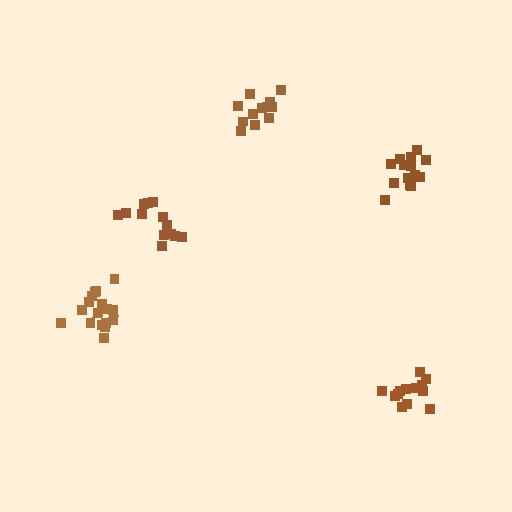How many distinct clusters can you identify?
There are 5 distinct clusters.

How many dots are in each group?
Group 1: 17 dots, Group 2: 13 dots, Group 3: 14 dots, Group 4: 13 dots, Group 5: 14 dots (71 total).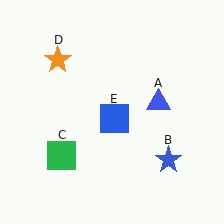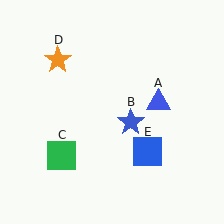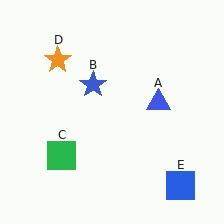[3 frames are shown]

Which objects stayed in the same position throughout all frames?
Blue triangle (object A) and green square (object C) and orange star (object D) remained stationary.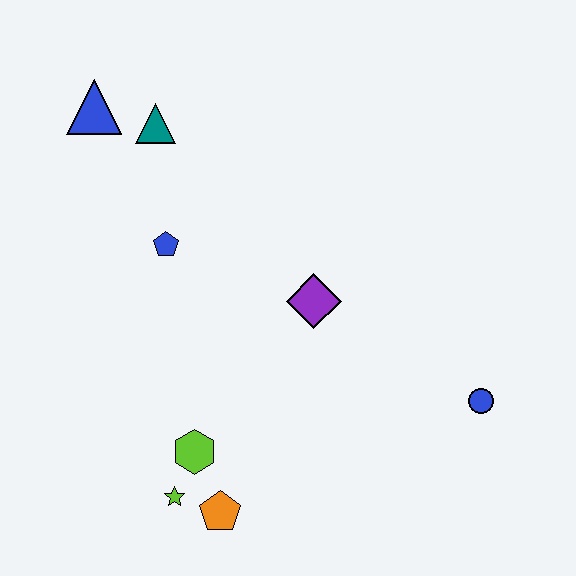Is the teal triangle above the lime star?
Yes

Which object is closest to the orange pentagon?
The lime star is closest to the orange pentagon.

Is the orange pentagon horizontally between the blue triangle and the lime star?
No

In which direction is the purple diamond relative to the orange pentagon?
The purple diamond is above the orange pentagon.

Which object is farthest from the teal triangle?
The blue circle is farthest from the teal triangle.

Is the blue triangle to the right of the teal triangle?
No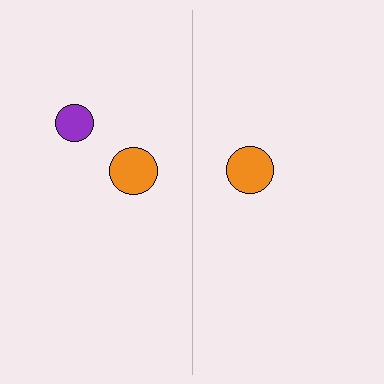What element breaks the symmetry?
A purple circle is missing from the right side.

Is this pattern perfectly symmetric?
No, the pattern is not perfectly symmetric. A purple circle is missing from the right side.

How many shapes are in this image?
There are 3 shapes in this image.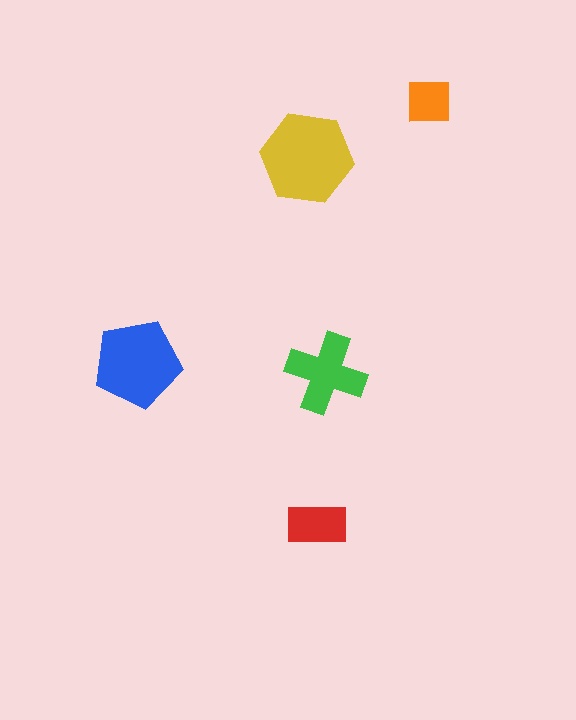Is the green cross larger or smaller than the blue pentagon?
Smaller.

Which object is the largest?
The yellow hexagon.